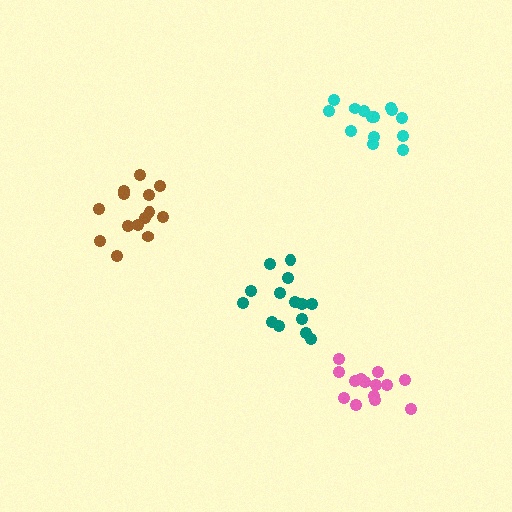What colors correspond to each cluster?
The clusters are colored: teal, cyan, brown, pink.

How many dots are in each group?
Group 1: 14 dots, Group 2: 14 dots, Group 3: 14 dots, Group 4: 14 dots (56 total).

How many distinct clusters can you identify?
There are 4 distinct clusters.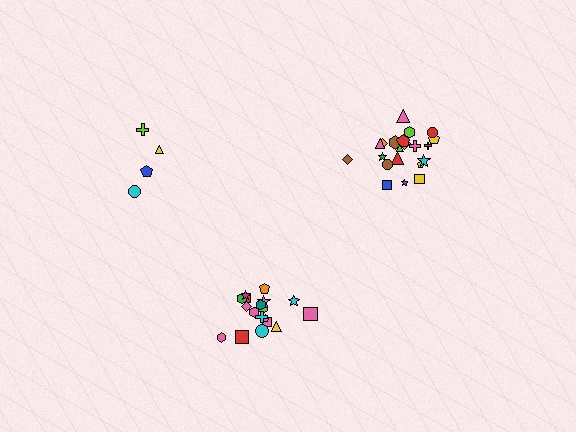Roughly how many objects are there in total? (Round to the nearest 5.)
Roughly 45 objects in total.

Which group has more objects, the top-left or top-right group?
The top-right group.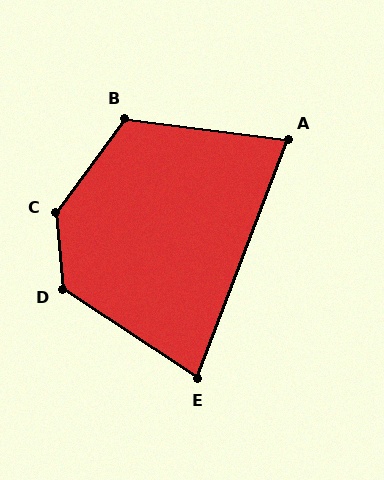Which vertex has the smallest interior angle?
A, at approximately 77 degrees.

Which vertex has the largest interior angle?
C, at approximately 139 degrees.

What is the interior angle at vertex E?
Approximately 77 degrees (acute).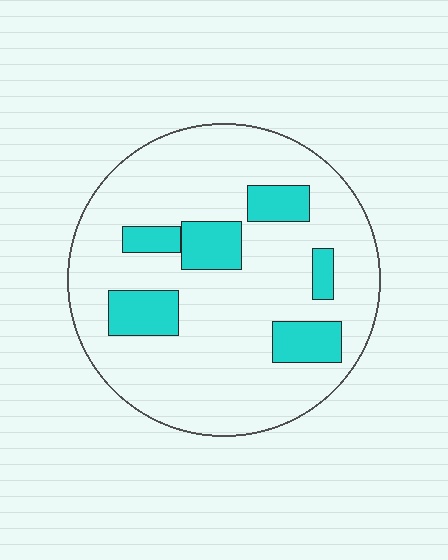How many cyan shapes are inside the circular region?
6.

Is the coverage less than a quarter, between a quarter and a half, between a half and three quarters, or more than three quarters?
Less than a quarter.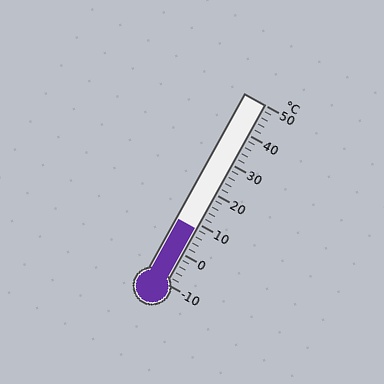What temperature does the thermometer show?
The thermometer shows approximately 8°C.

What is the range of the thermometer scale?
The thermometer scale ranges from -10°C to 50°C.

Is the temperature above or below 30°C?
The temperature is below 30°C.